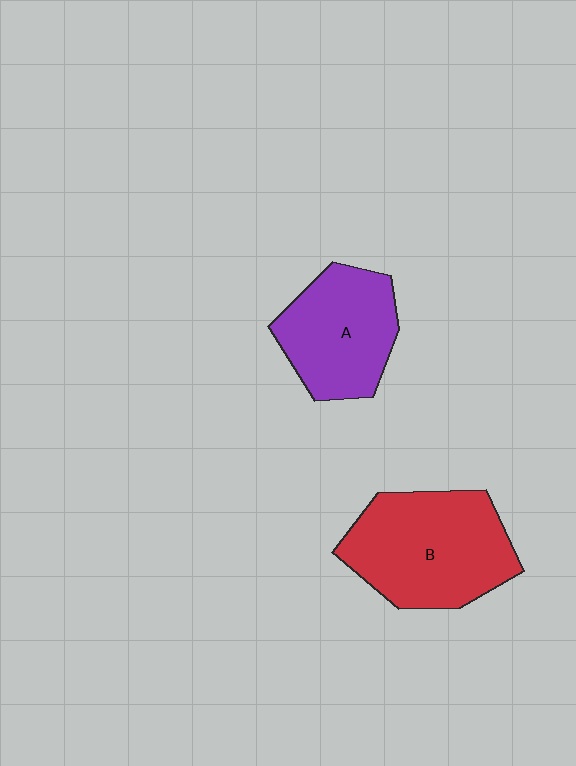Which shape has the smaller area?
Shape A (purple).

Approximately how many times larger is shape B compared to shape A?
Approximately 1.3 times.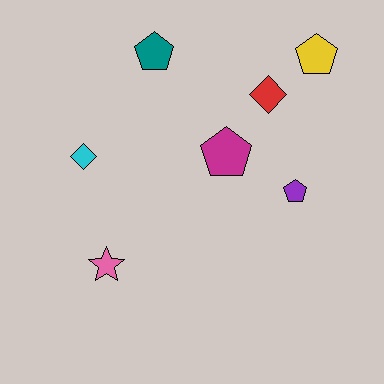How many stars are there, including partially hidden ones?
There is 1 star.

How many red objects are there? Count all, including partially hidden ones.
There is 1 red object.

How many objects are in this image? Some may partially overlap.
There are 7 objects.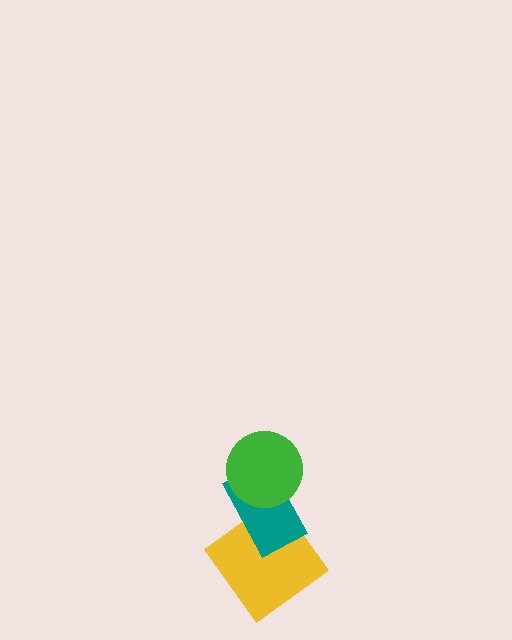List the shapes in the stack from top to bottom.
From top to bottom: the green circle, the teal rectangle, the yellow diamond.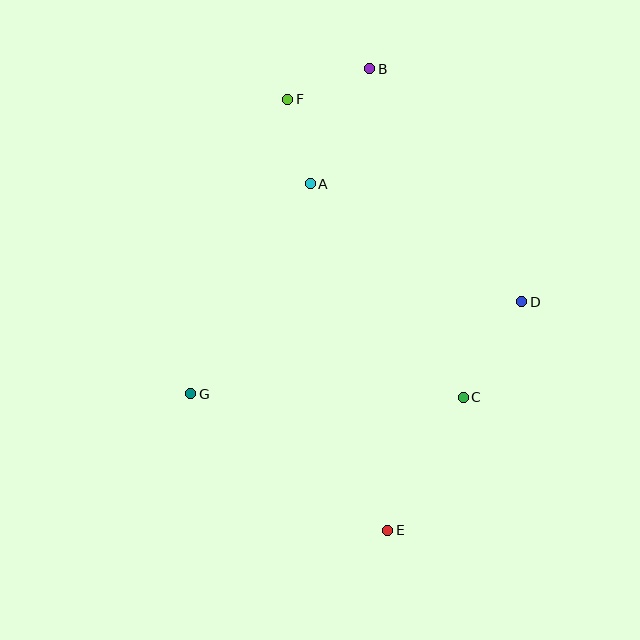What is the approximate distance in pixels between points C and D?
The distance between C and D is approximately 112 pixels.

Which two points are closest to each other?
Points A and F are closest to each other.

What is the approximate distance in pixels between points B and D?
The distance between B and D is approximately 279 pixels.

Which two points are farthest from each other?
Points B and E are farthest from each other.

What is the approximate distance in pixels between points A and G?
The distance between A and G is approximately 242 pixels.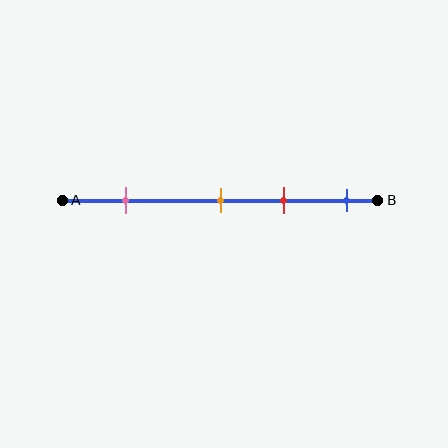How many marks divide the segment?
There are 4 marks dividing the segment.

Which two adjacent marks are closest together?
The orange and red marks are the closest adjacent pair.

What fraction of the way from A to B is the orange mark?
The orange mark is approximately 50% (0.5) of the way from A to B.